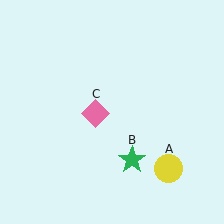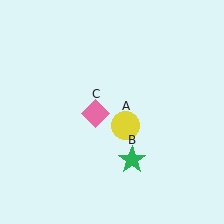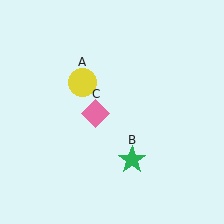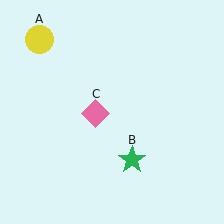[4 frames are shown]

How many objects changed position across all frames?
1 object changed position: yellow circle (object A).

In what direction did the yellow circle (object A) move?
The yellow circle (object A) moved up and to the left.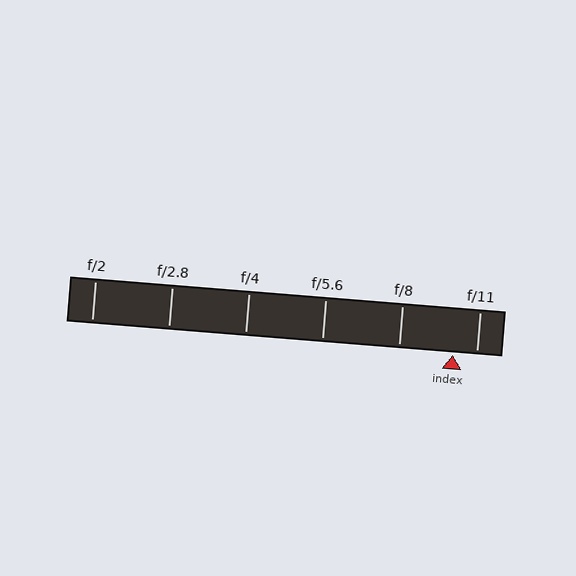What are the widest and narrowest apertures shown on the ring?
The widest aperture shown is f/2 and the narrowest is f/11.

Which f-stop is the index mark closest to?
The index mark is closest to f/11.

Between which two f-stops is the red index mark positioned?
The index mark is between f/8 and f/11.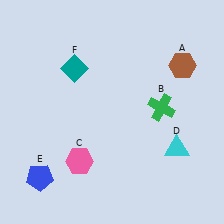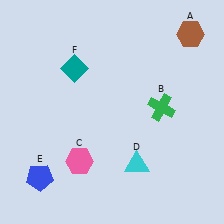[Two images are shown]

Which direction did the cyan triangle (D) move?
The cyan triangle (D) moved left.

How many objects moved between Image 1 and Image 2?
2 objects moved between the two images.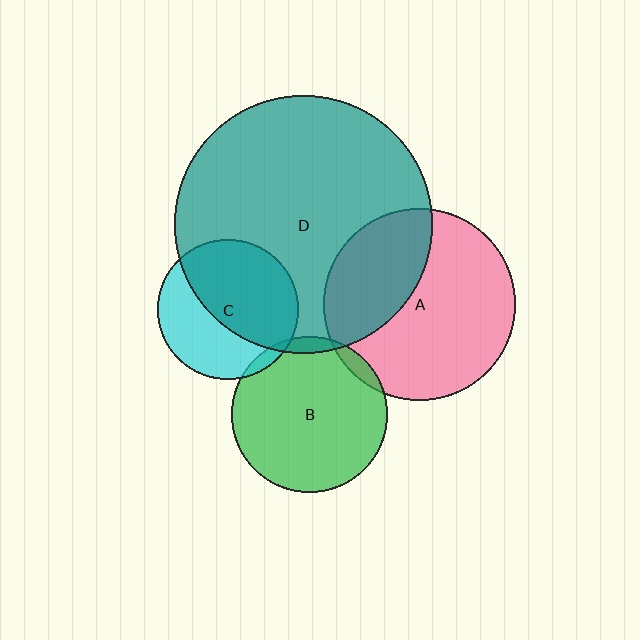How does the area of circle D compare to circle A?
Approximately 1.8 times.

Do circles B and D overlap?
Yes.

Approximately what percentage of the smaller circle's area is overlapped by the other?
Approximately 5%.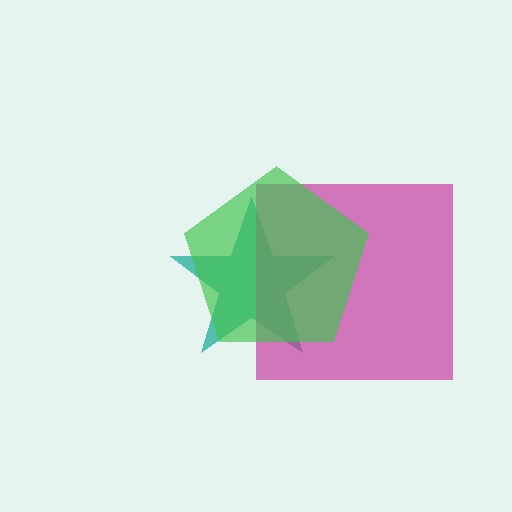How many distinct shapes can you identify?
There are 3 distinct shapes: a teal star, a magenta square, a green pentagon.